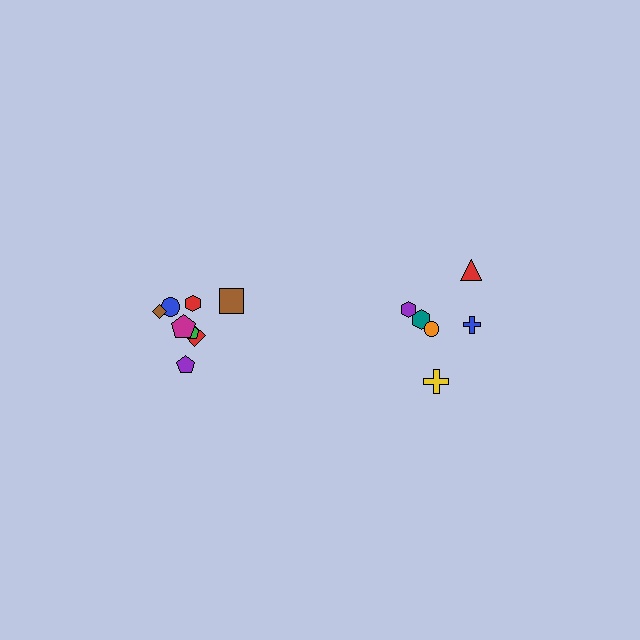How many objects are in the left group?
There are 8 objects.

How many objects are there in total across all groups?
There are 14 objects.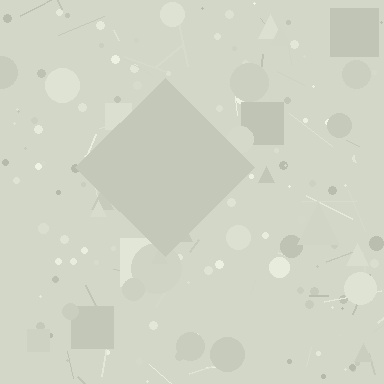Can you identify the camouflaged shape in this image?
The camouflaged shape is a diamond.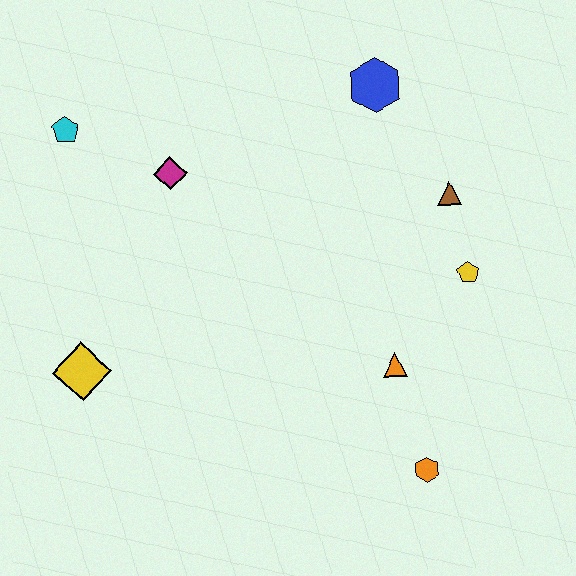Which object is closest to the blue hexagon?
The brown triangle is closest to the blue hexagon.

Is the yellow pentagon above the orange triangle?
Yes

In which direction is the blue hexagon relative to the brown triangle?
The blue hexagon is above the brown triangle.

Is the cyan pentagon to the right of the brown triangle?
No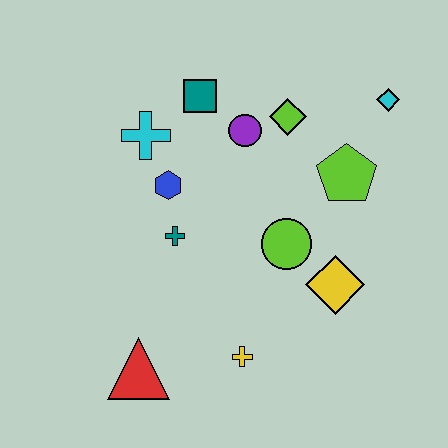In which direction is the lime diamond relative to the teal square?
The lime diamond is to the right of the teal square.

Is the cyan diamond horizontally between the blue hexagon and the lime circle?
No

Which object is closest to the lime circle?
The yellow diamond is closest to the lime circle.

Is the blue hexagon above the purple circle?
No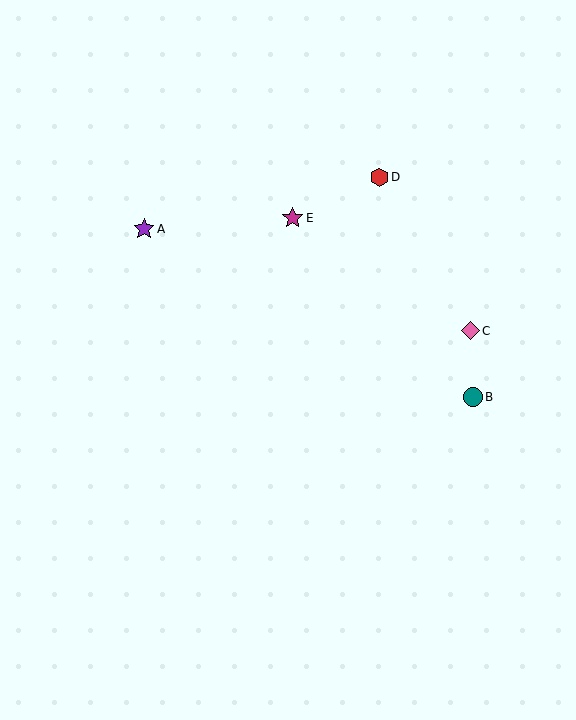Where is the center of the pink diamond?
The center of the pink diamond is at (471, 331).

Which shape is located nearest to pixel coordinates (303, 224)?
The magenta star (labeled E) at (293, 218) is nearest to that location.